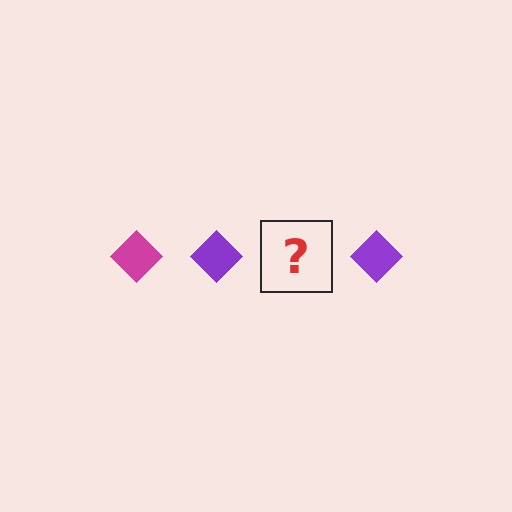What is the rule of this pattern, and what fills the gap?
The rule is that the pattern cycles through magenta, purple diamonds. The gap should be filled with a magenta diamond.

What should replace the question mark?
The question mark should be replaced with a magenta diamond.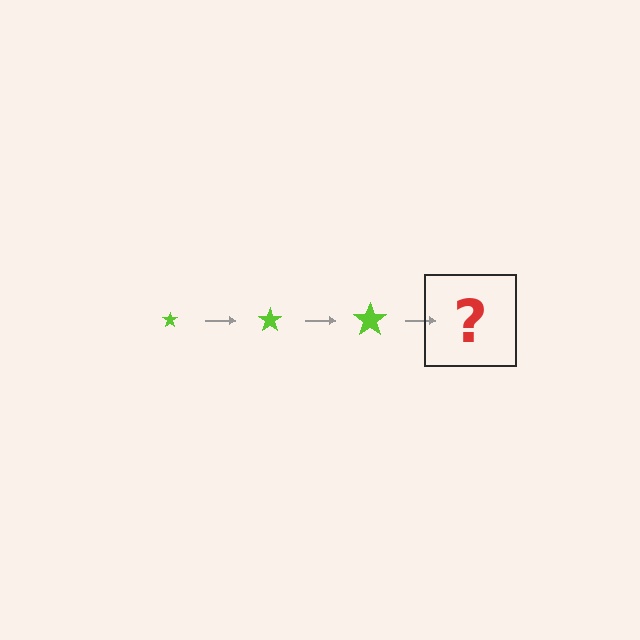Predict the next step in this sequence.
The next step is a lime star, larger than the previous one.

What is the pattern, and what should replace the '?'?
The pattern is that the star gets progressively larger each step. The '?' should be a lime star, larger than the previous one.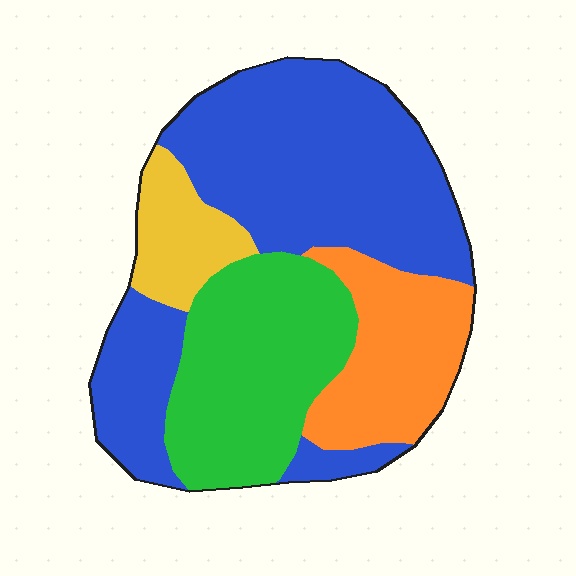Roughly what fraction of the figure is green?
Green takes up between a quarter and a half of the figure.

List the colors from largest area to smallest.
From largest to smallest: blue, green, orange, yellow.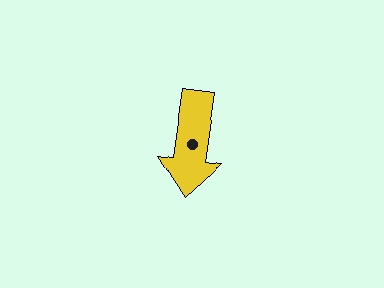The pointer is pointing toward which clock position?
Roughly 6 o'clock.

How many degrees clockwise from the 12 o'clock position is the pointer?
Approximately 188 degrees.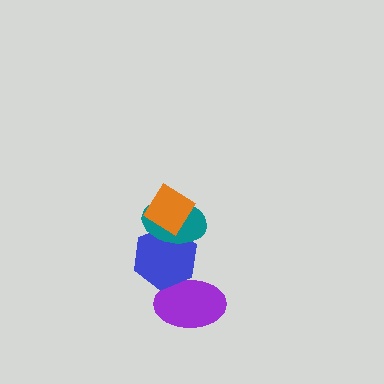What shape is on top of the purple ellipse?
The blue hexagon is on top of the purple ellipse.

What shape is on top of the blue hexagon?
The teal ellipse is on top of the blue hexagon.